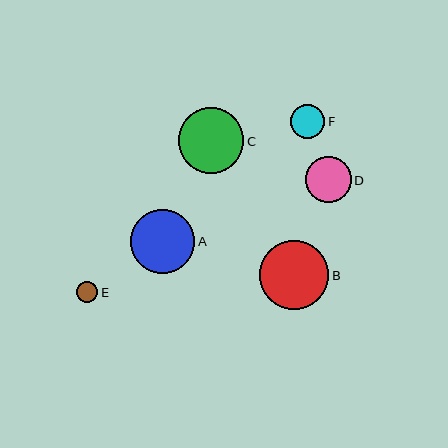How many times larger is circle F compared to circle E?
Circle F is approximately 1.6 times the size of circle E.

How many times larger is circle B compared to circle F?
Circle B is approximately 2.0 times the size of circle F.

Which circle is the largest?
Circle B is the largest with a size of approximately 69 pixels.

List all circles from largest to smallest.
From largest to smallest: B, C, A, D, F, E.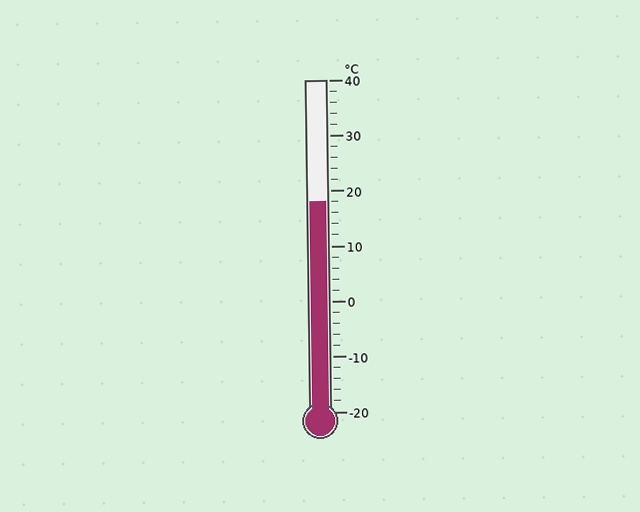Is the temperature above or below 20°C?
The temperature is below 20°C.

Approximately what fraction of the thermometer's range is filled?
The thermometer is filled to approximately 65% of its range.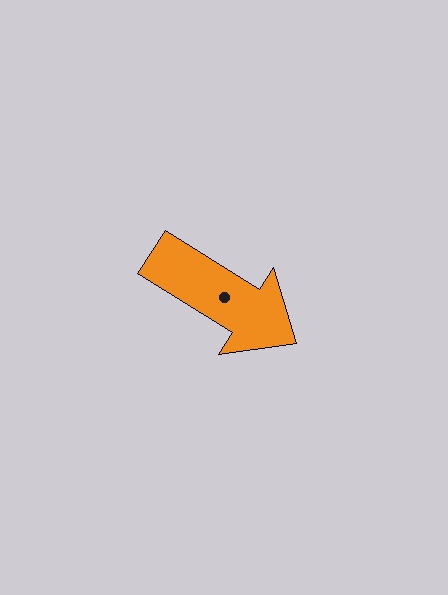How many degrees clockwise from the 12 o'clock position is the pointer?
Approximately 122 degrees.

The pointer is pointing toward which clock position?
Roughly 4 o'clock.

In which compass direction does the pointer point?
Southeast.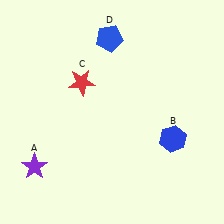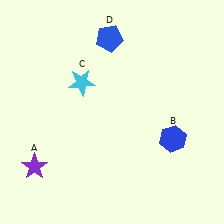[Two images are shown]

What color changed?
The star (C) changed from red in Image 1 to cyan in Image 2.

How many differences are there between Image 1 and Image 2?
There is 1 difference between the two images.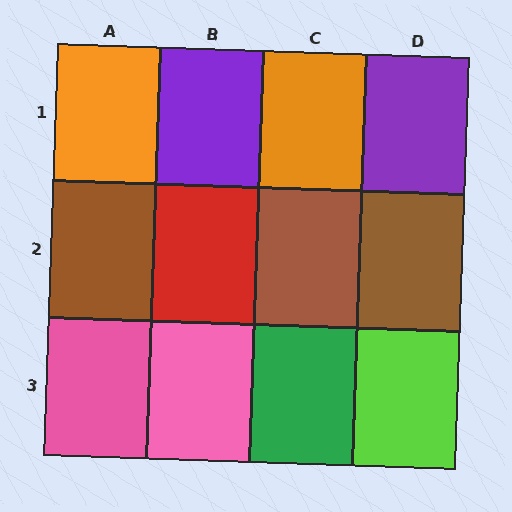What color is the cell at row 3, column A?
Pink.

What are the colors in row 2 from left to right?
Brown, red, brown, brown.